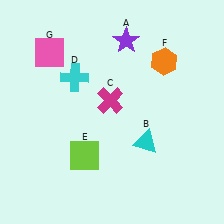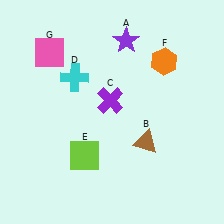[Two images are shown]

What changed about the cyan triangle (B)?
In Image 1, B is cyan. In Image 2, it changed to brown.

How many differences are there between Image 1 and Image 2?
There are 2 differences between the two images.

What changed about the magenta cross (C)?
In Image 1, C is magenta. In Image 2, it changed to purple.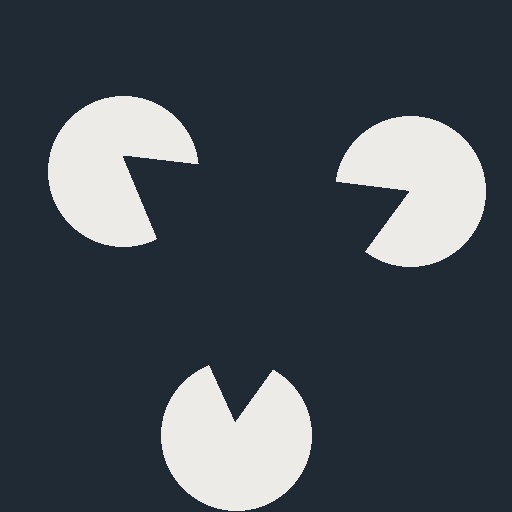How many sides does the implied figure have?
3 sides.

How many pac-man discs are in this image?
There are 3 — one at each vertex of the illusory triangle.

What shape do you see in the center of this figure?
An illusory triangle — its edges are inferred from the aligned wedge cuts in the pac-man discs, not physically drawn.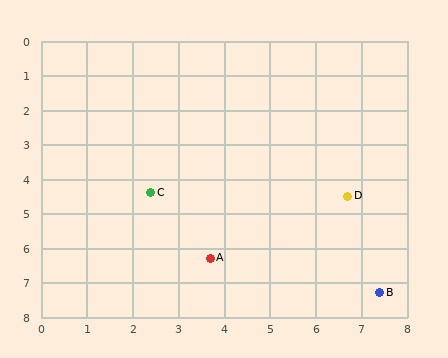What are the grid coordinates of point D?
Point D is at approximately (6.7, 4.5).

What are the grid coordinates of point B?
Point B is at approximately (7.4, 7.3).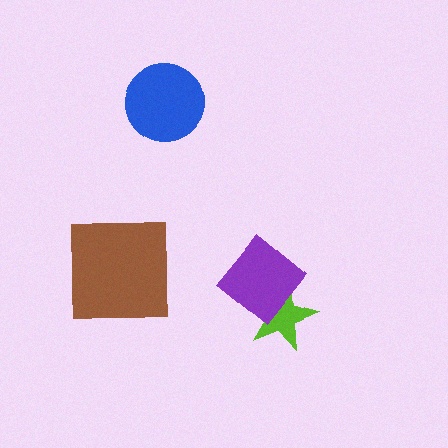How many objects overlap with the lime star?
1 object overlaps with the lime star.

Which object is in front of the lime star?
The purple diamond is in front of the lime star.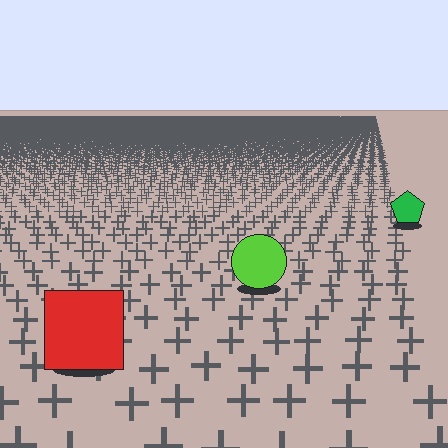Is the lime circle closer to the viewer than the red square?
No. The red square is closer — you can tell from the texture gradient: the ground texture is coarser near it.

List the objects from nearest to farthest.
From nearest to farthest: the red square, the lime circle, the green pentagon.